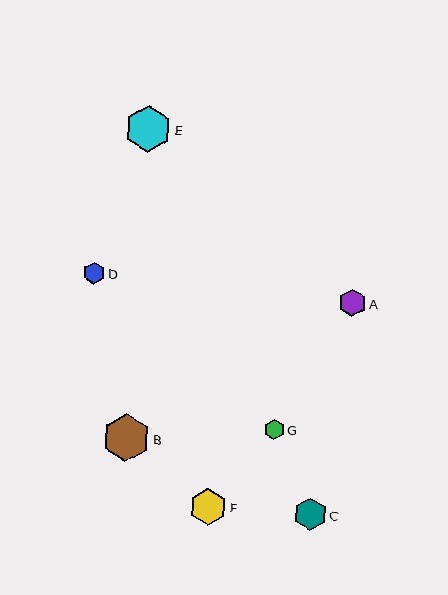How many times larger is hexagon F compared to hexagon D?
Hexagon F is approximately 1.7 times the size of hexagon D.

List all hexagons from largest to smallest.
From largest to smallest: B, E, F, C, A, D, G.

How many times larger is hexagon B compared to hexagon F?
Hexagon B is approximately 1.3 times the size of hexagon F.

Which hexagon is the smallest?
Hexagon G is the smallest with a size of approximately 20 pixels.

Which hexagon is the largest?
Hexagon B is the largest with a size of approximately 48 pixels.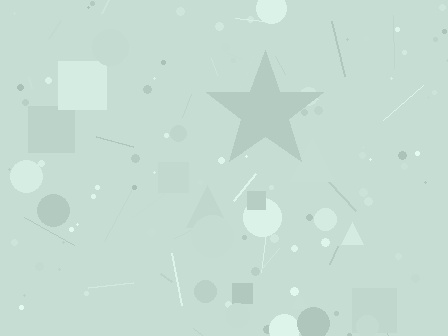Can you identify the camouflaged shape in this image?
The camouflaged shape is a star.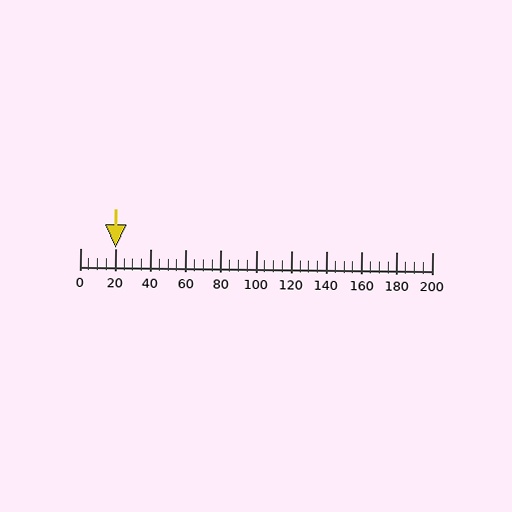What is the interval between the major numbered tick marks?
The major tick marks are spaced 20 units apart.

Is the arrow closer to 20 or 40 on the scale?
The arrow is closer to 20.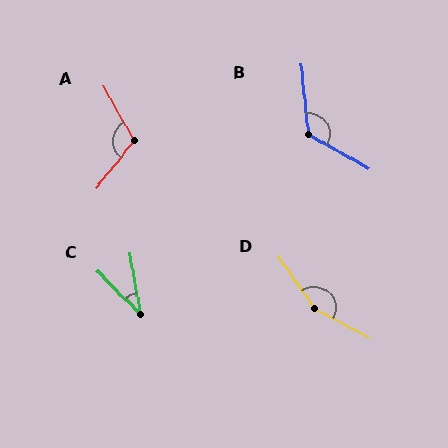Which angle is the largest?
D, at approximately 153 degrees.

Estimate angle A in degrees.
Approximately 113 degrees.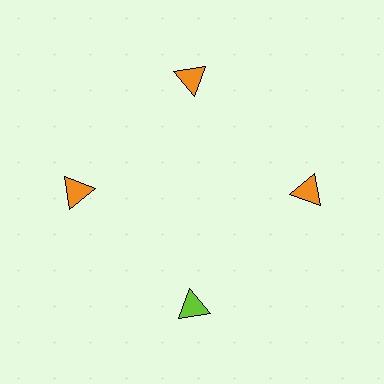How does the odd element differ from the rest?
It has a different color: lime instead of orange.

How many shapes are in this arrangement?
There are 4 shapes arranged in a ring pattern.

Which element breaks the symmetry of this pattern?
The lime triangle at roughly the 6 o'clock position breaks the symmetry. All other shapes are orange triangles.